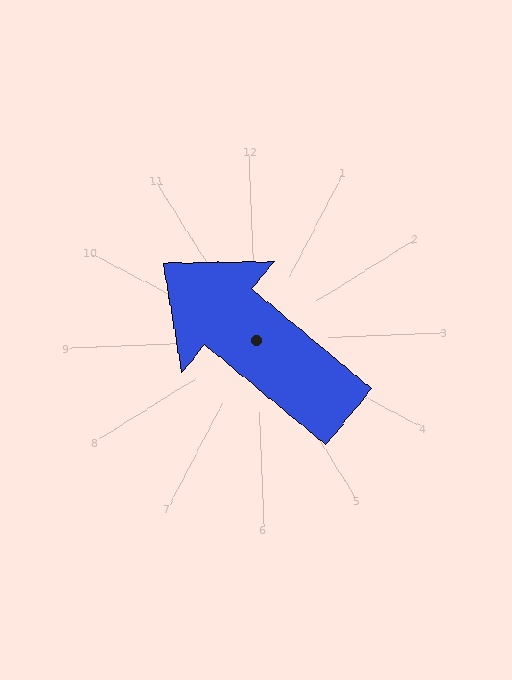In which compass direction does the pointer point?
Northwest.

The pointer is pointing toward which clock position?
Roughly 10 o'clock.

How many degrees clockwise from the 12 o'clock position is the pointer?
Approximately 312 degrees.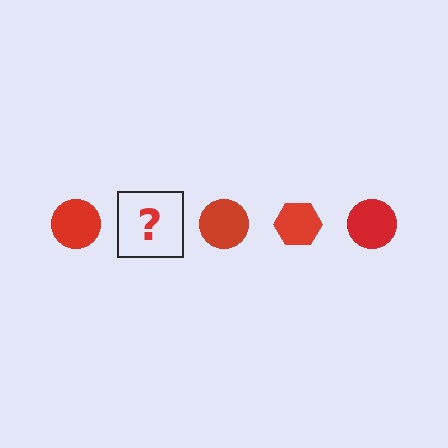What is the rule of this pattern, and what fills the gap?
The rule is that the pattern cycles through circle, hexagon shapes in red. The gap should be filled with a red hexagon.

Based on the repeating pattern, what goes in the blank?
The blank should be a red hexagon.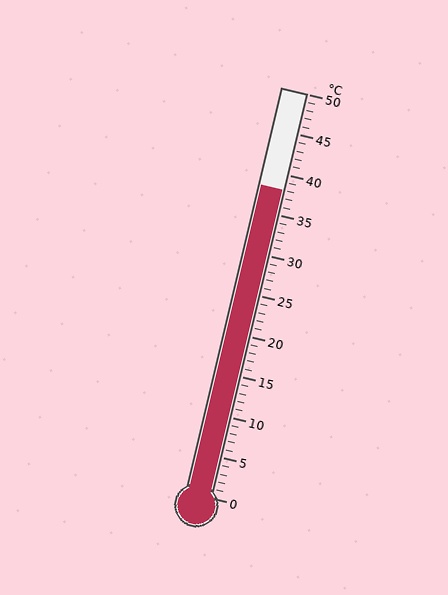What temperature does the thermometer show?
The thermometer shows approximately 38°C.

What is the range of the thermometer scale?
The thermometer scale ranges from 0°C to 50°C.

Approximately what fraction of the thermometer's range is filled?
The thermometer is filled to approximately 75% of its range.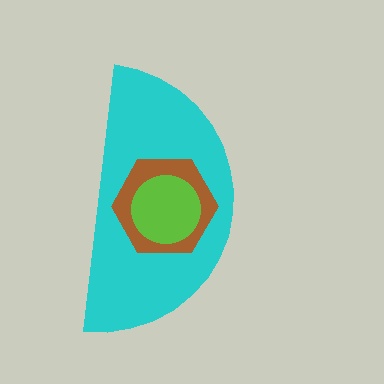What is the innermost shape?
The lime circle.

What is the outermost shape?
The cyan semicircle.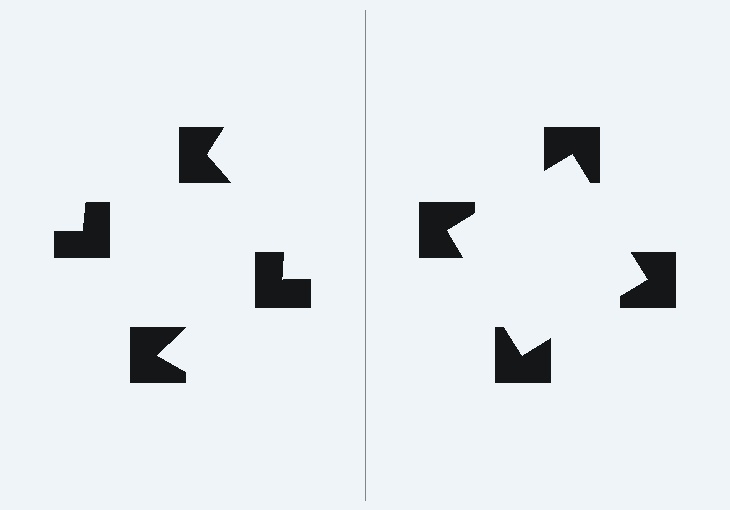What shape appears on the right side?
An illusory square.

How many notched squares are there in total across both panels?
8 — 4 on each side.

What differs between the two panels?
The notched squares are positioned identically on both sides; only the wedge orientations differ. On the right they align to a square; on the left they are misaligned.